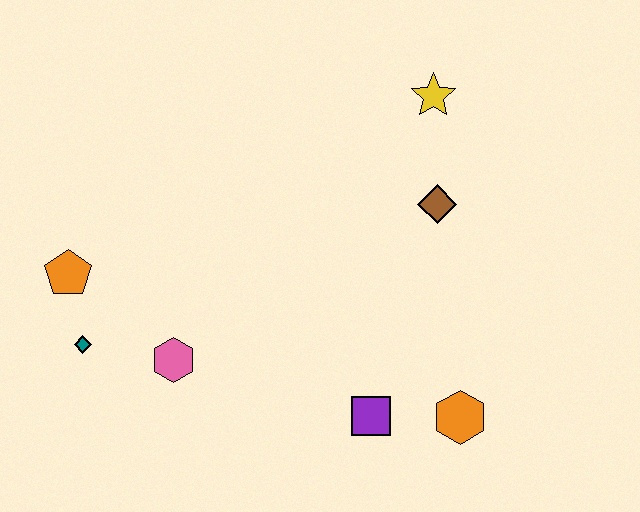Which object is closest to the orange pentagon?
The teal diamond is closest to the orange pentagon.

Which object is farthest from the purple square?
The orange pentagon is farthest from the purple square.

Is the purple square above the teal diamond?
No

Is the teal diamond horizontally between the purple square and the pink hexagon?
No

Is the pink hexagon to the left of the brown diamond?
Yes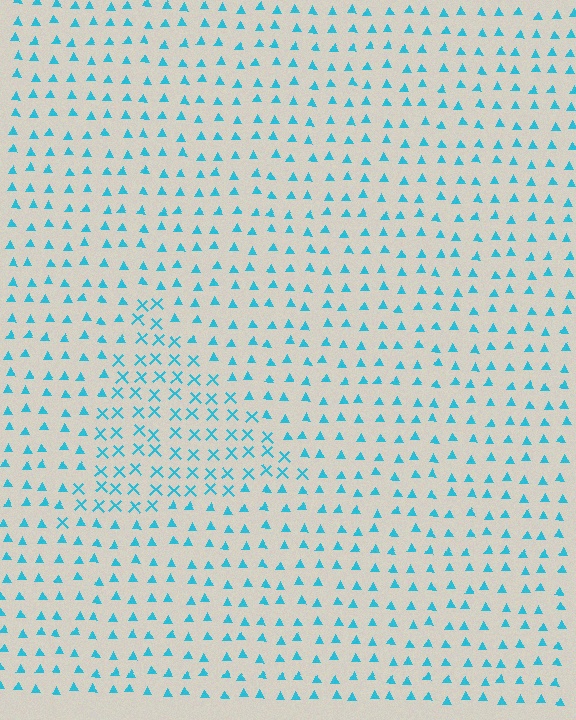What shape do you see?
I see a triangle.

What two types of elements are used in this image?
The image uses X marks inside the triangle region and triangles outside it.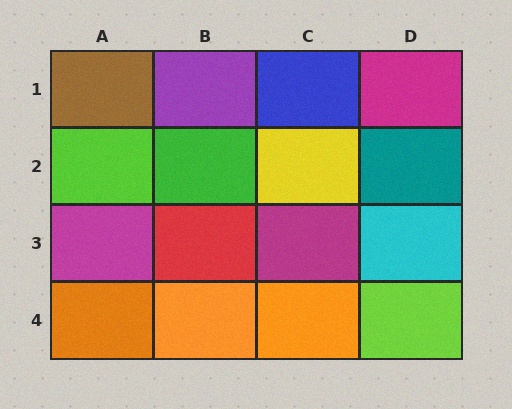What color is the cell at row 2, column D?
Teal.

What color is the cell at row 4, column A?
Orange.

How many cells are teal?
1 cell is teal.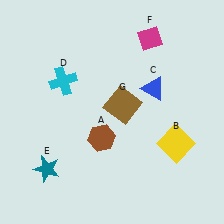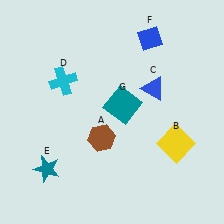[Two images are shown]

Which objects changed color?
F changed from magenta to blue. G changed from brown to teal.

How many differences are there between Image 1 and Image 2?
There are 2 differences between the two images.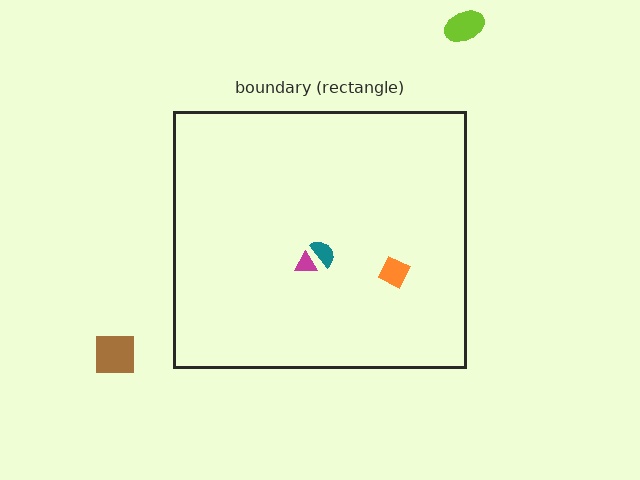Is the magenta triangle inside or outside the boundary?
Inside.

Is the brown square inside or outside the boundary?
Outside.